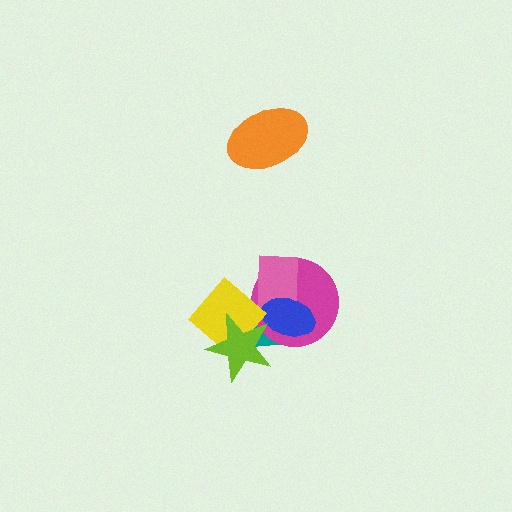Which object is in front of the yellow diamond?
The lime star is in front of the yellow diamond.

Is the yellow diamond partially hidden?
Yes, it is partially covered by another shape.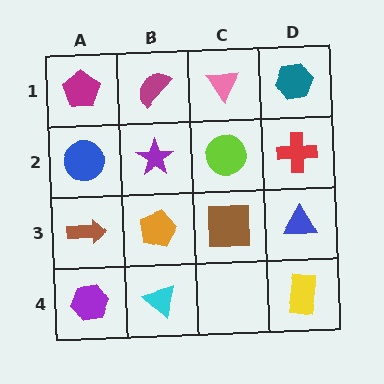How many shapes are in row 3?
4 shapes.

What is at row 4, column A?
A purple hexagon.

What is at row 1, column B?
A magenta semicircle.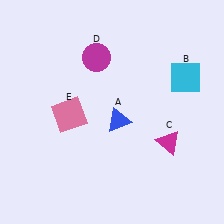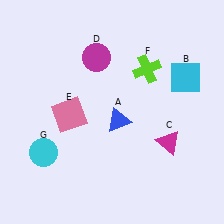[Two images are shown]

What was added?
A lime cross (F), a cyan circle (G) were added in Image 2.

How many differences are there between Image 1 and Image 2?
There are 2 differences between the two images.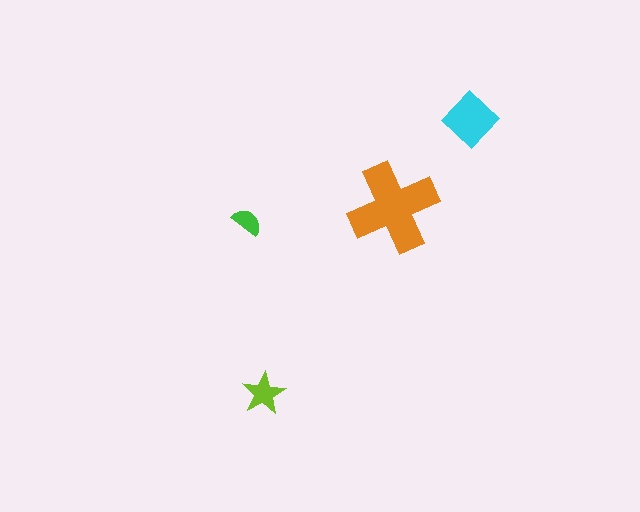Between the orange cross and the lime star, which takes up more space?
The orange cross.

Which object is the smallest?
The green semicircle.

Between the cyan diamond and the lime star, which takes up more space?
The cyan diamond.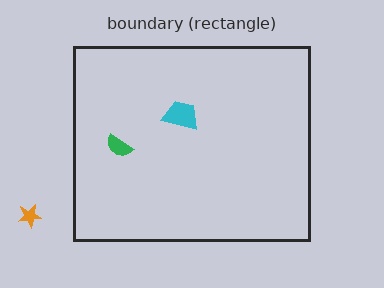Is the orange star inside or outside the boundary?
Outside.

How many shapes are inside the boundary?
2 inside, 1 outside.